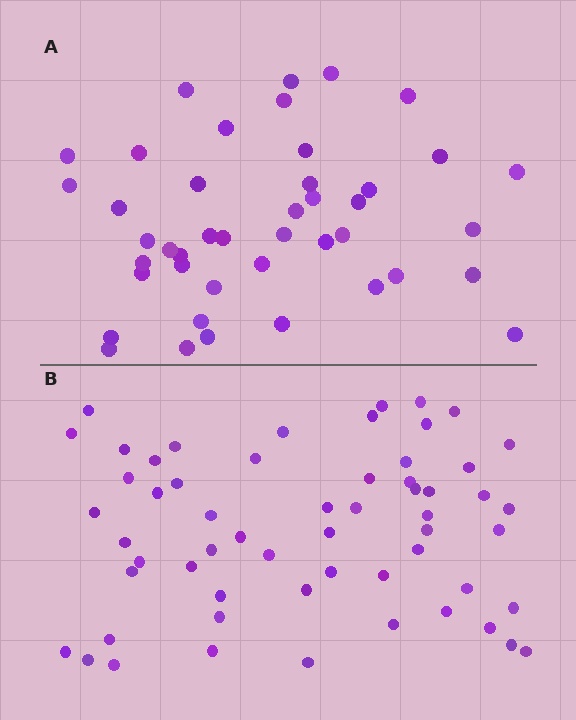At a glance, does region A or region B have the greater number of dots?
Region B (the bottom region) has more dots.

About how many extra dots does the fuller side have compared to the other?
Region B has approximately 15 more dots than region A.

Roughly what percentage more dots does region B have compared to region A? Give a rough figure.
About 35% more.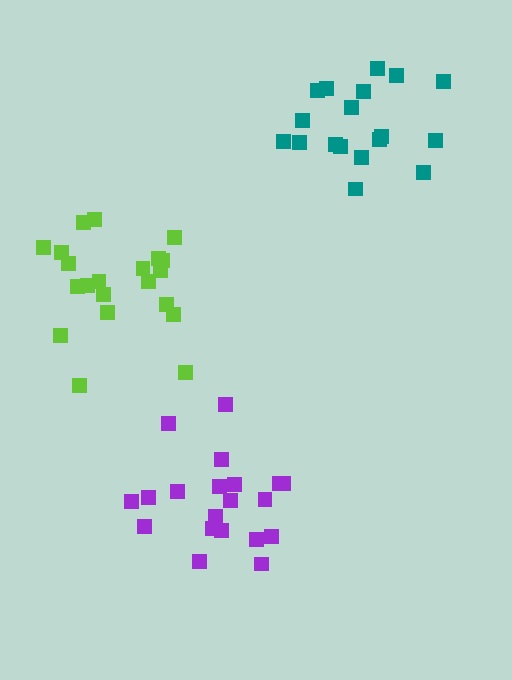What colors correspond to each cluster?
The clusters are colored: lime, teal, purple.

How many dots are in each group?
Group 1: 21 dots, Group 2: 18 dots, Group 3: 20 dots (59 total).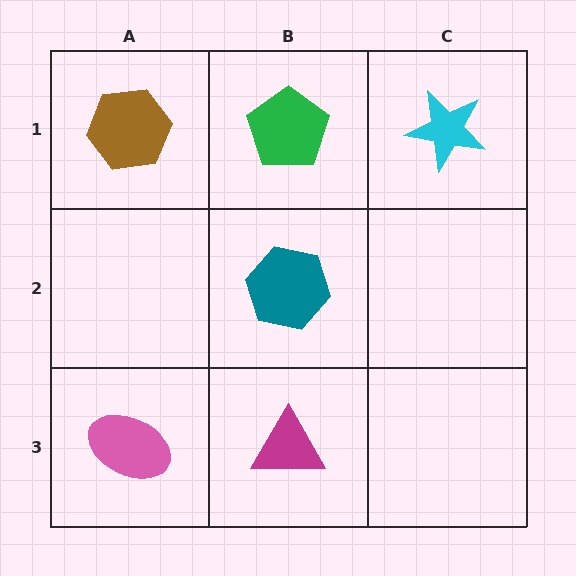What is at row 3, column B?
A magenta triangle.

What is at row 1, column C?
A cyan star.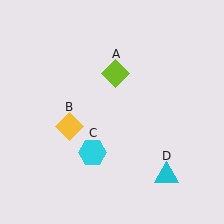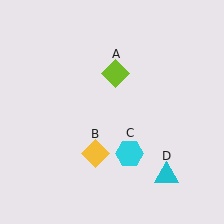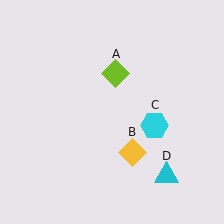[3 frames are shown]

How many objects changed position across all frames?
2 objects changed position: yellow diamond (object B), cyan hexagon (object C).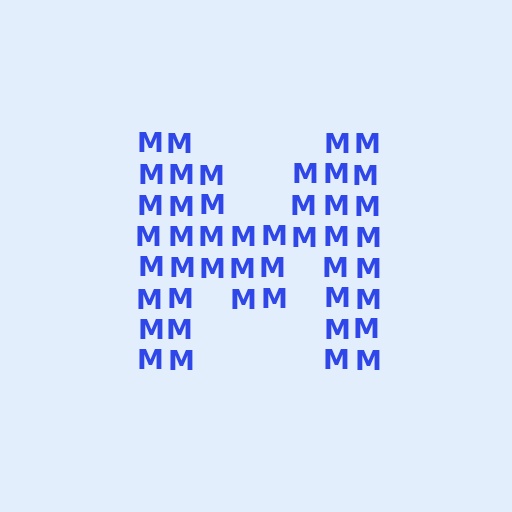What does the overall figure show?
The overall figure shows the letter M.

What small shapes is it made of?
It is made of small letter M's.